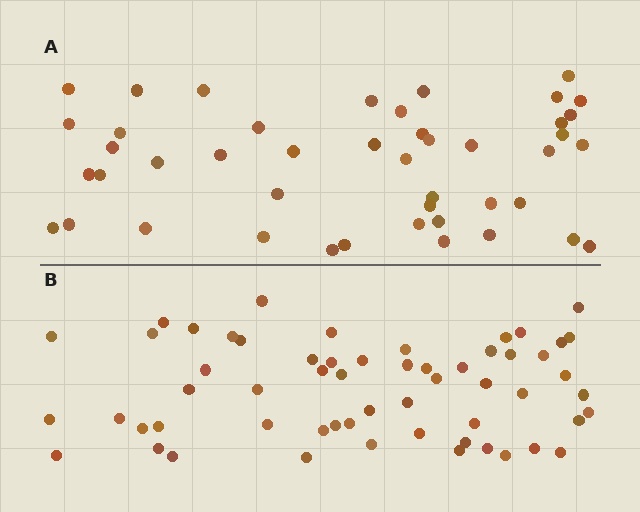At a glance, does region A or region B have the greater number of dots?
Region B (the bottom region) has more dots.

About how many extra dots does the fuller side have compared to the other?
Region B has approximately 15 more dots than region A.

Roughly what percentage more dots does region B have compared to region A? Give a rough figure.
About 30% more.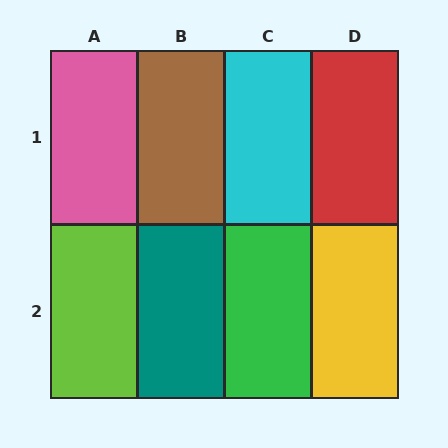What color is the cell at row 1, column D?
Red.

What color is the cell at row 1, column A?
Pink.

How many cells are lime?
1 cell is lime.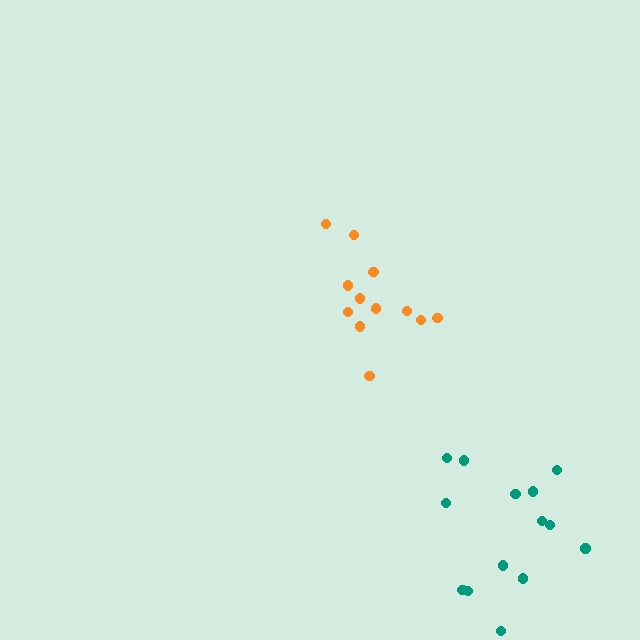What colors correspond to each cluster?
The clusters are colored: teal, orange.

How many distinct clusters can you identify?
There are 2 distinct clusters.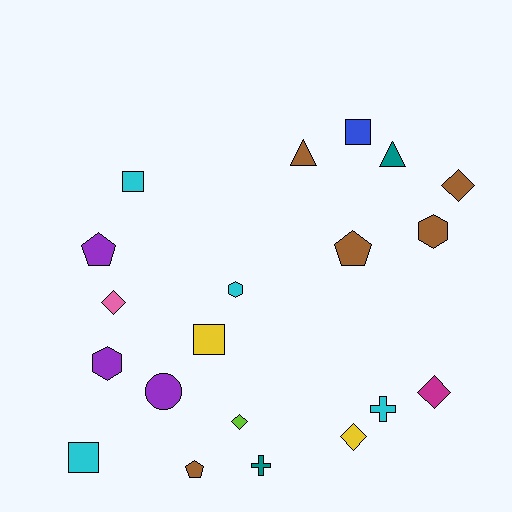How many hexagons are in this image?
There are 3 hexagons.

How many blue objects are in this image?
There is 1 blue object.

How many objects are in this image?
There are 20 objects.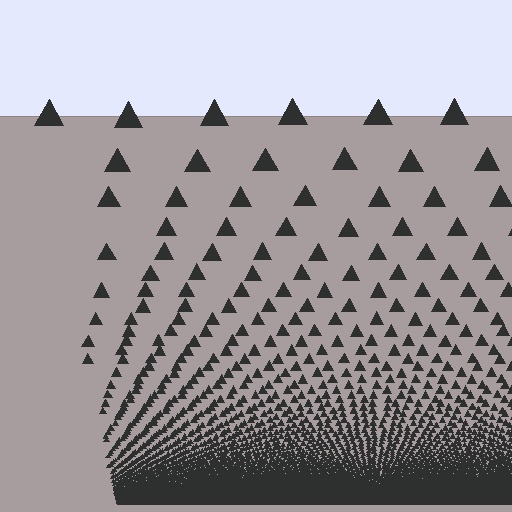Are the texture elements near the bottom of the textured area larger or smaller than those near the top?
Smaller. The gradient is inverted — elements near the bottom are smaller and denser.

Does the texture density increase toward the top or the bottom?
Density increases toward the bottom.